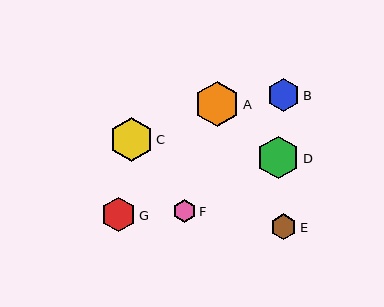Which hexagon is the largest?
Hexagon A is the largest with a size of approximately 45 pixels.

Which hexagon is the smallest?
Hexagon F is the smallest with a size of approximately 23 pixels.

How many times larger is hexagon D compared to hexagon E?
Hexagon D is approximately 1.6 times the size of hexagon E.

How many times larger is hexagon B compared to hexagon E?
Hexagon B is approximately 1.2 times the size of hexagon E.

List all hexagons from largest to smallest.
From largest to smallest: A, C, D, G, B, E, F.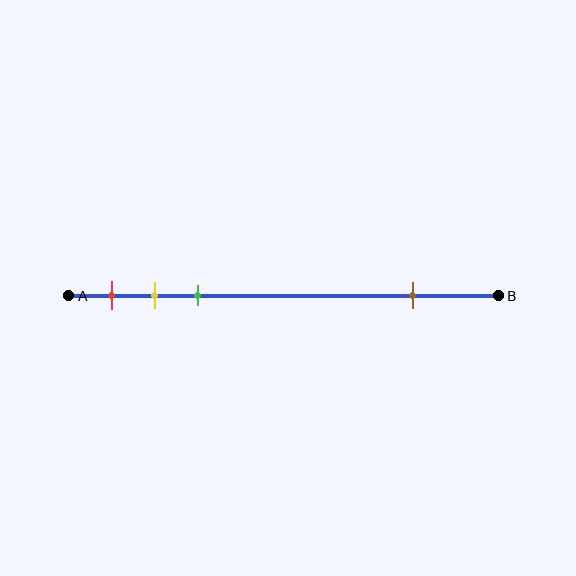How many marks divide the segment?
There are 4 marks dividing the segment.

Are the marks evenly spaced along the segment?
No, the marks are not evenly spaced.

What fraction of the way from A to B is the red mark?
The red mark is approximately 10% (0.1) of the way from A to B.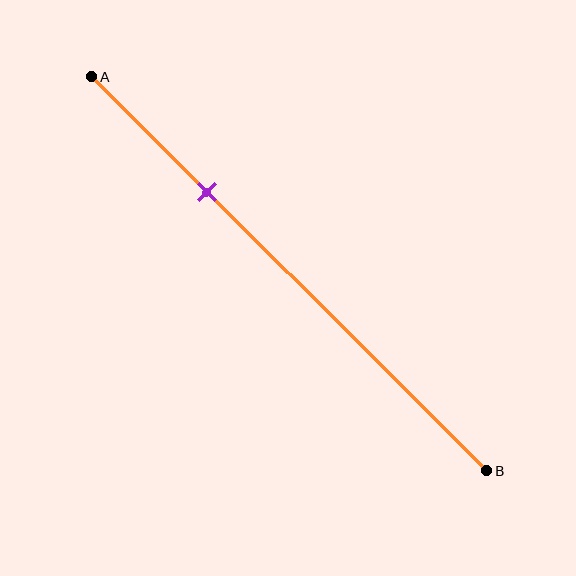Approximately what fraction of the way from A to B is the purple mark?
The purple mark is approximately 30% of the way from A to B.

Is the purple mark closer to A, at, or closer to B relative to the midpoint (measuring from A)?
The purple mark is closer to point A than the midpoint of segment AB.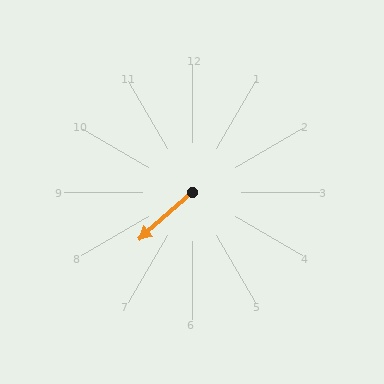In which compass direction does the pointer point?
Southwest.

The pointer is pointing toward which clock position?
Roughly 8 o'clock.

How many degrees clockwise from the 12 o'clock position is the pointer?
Approximately 228 degrees.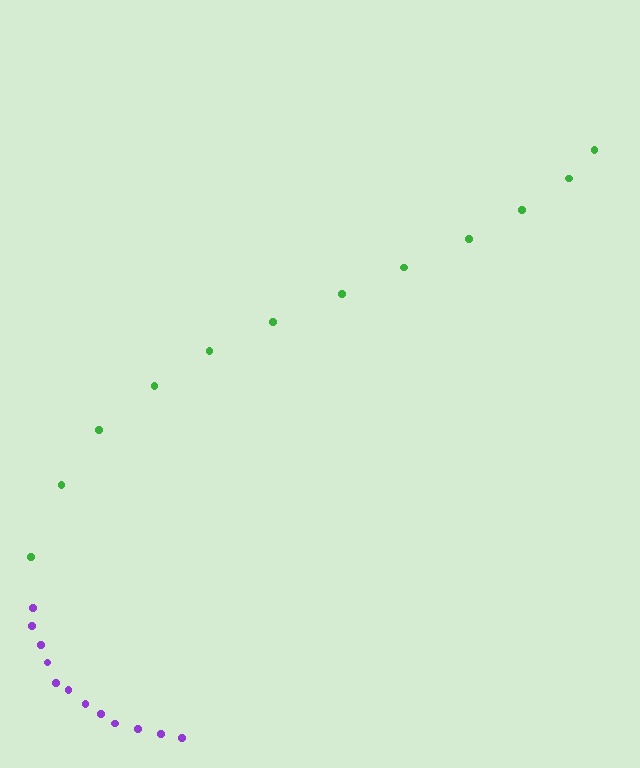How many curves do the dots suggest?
There are 2 distinct paths.